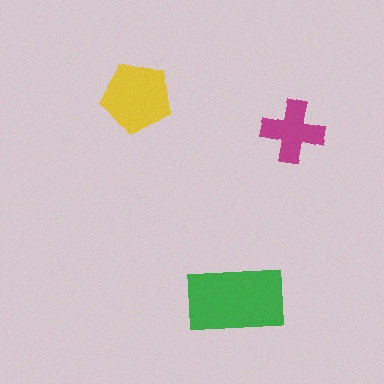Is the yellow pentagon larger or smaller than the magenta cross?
Larger.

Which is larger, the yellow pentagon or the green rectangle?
The green rectangle.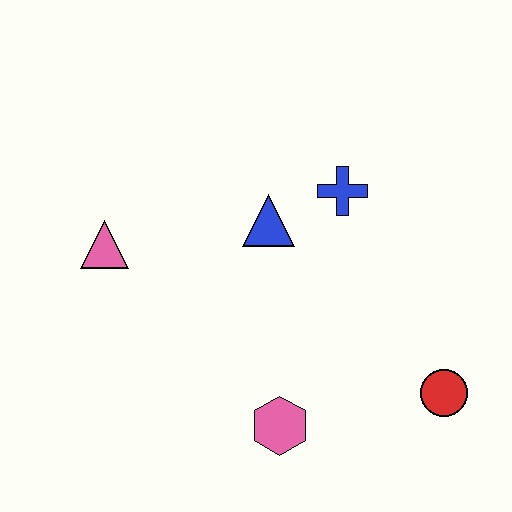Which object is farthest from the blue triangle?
The red circle is farthest from the blue triangle.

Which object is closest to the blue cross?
The blue triangle is closest to the blue cross.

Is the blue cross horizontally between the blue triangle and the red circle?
Yes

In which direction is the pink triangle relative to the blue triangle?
The pink triangle is to the left of the blue triangle.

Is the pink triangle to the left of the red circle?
Yes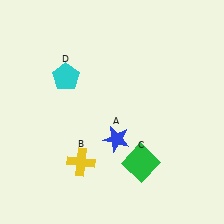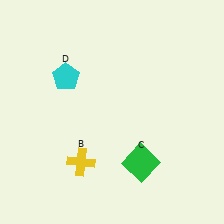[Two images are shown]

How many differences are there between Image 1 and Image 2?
There is 1 difference between the two images.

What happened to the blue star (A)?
The blue star (A) was removed in Image 2. It was in the bottom-right area of Image 1.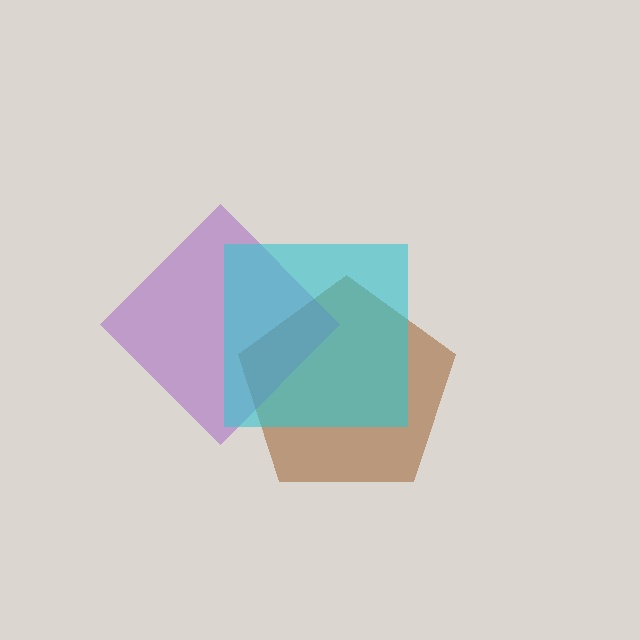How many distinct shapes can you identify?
There are 3 distinct shapes: a brown pentagon, a purple diamond, a cyan square.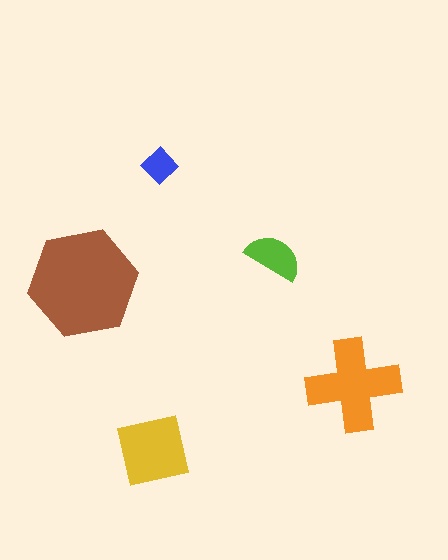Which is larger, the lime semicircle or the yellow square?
The yellow square.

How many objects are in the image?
There are 5 objects in the image.